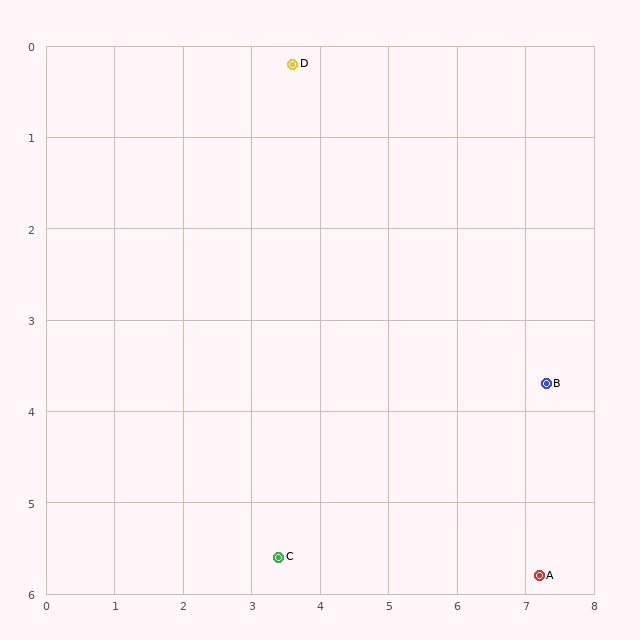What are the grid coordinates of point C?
Point C is at approximately (3.4, 5.6).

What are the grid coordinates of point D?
Point D is at approximately (3.6, 0.2).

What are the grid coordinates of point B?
Point B is at approximately (7.3, 3.7).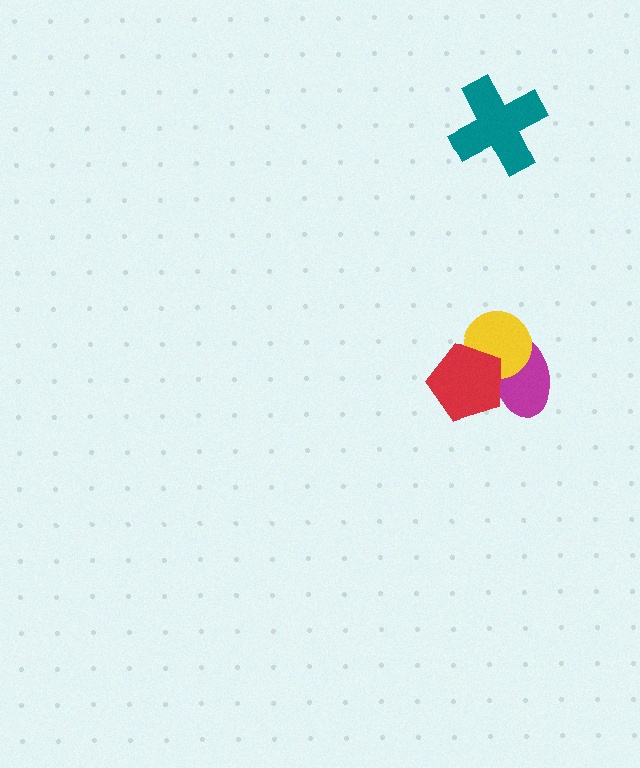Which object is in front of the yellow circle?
The red pentagon is in front of the yellow circle.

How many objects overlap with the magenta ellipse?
2 objects overlap with the magenta ellipse.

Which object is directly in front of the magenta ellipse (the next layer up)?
The yellow circle is directly in front of the magenta ellipse.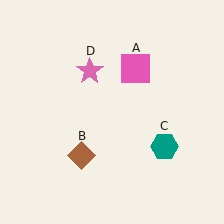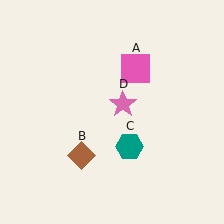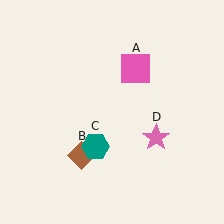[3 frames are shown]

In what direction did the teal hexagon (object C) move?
The teal hexagon (object C) moved left.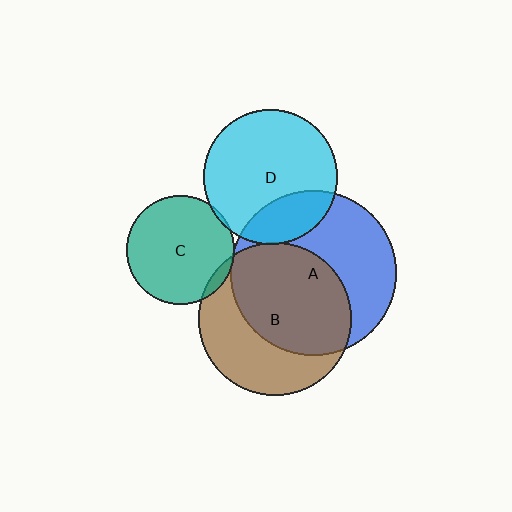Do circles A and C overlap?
Yes.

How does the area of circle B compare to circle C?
Approximately 2.0 times.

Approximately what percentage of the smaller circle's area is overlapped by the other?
Approximately 5%.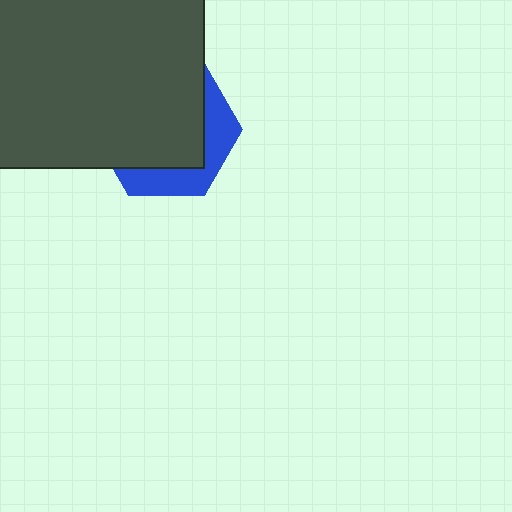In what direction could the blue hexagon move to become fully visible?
The blue hexagon could move toward the lower-right. That would shift it out from behind the dark gray square entirely.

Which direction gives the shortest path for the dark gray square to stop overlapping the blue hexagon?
Moving toward the upper-left gives the shortest separation.